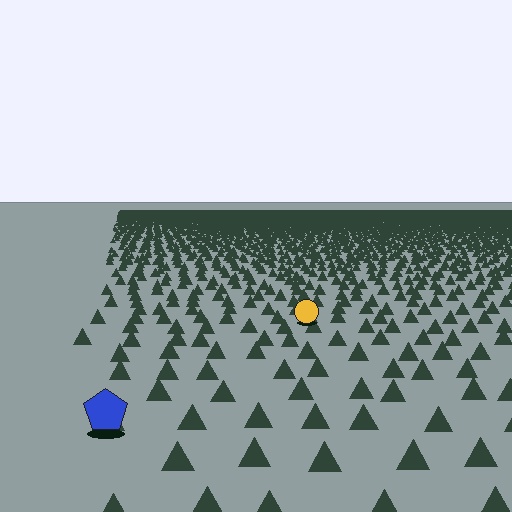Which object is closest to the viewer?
The blue pentagon is closest. The texture marks near it are larger and more spread out.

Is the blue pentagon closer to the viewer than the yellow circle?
Yes. The blue pentagon is closer — you can tell from the texture gradient: the ground texture is coarser near it.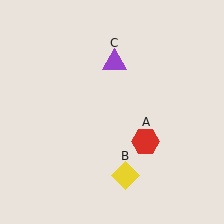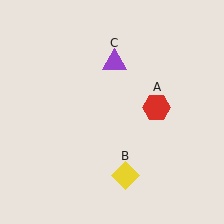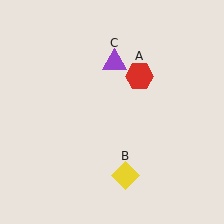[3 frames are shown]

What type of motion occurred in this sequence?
The red hexagon (object A) rotated counterclockwise around the center of the scene.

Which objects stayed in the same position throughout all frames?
Yellow diamond (object B) and purple triangle (object C) remained stationary.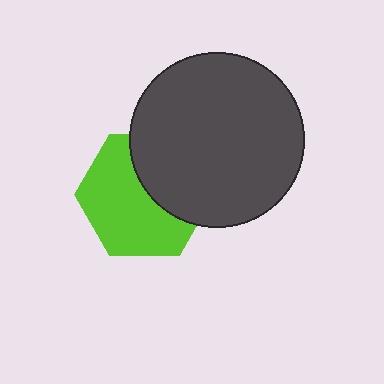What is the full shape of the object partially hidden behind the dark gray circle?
The partially hidden object is a lime hexagon.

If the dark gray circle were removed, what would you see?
You would see the complete lime hexagon.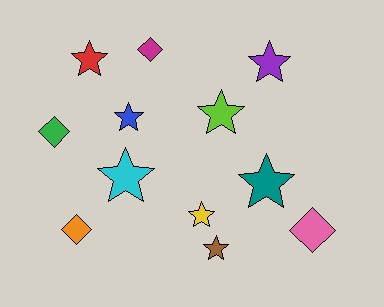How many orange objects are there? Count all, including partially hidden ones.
There is 1 orange object.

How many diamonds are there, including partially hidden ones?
There are 4 diamonds.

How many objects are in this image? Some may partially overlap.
There are 12 objects.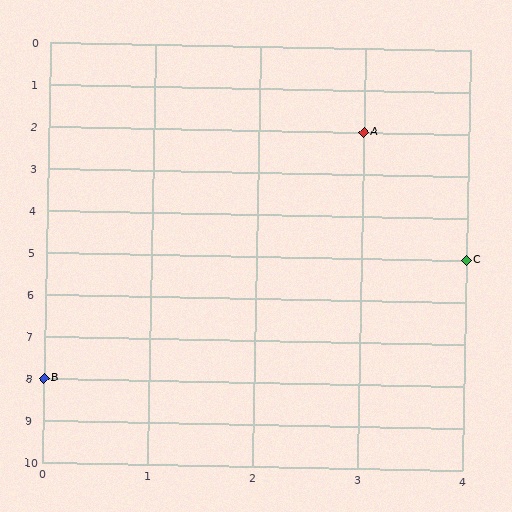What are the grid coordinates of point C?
Point C is at grid coordinates (4, 5).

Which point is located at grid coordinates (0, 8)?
Point B is at (0, 8).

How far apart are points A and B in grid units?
Points A and B are 3 columns and 6 rows apart (about 6.7 grid units diagonally).